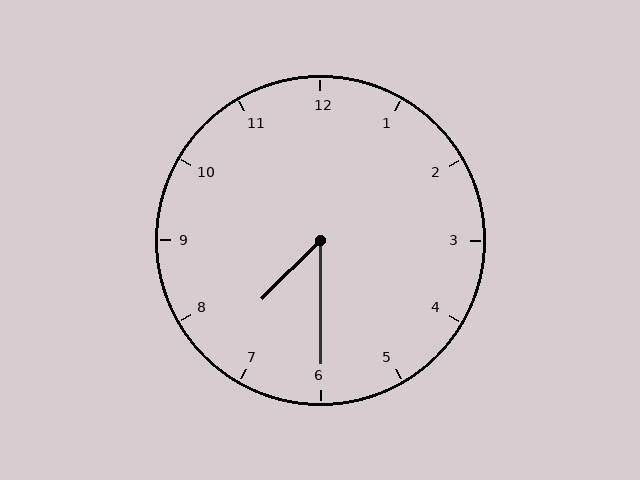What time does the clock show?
7:30.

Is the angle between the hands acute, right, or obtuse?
It is acute.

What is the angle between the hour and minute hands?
Approximately 45 degrees.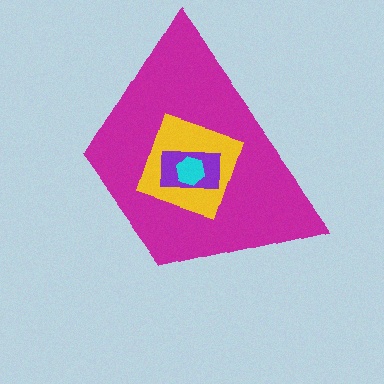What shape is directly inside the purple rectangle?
The cyan hexagon.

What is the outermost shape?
The magenta trapezoid.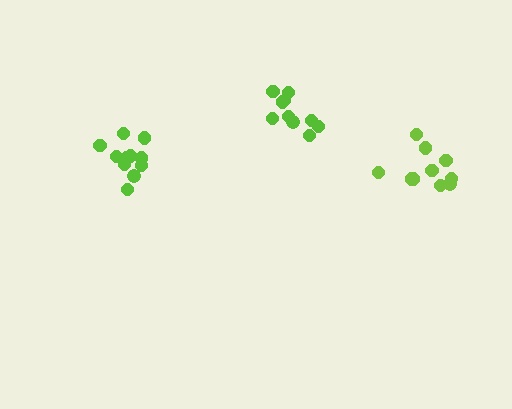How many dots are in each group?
Group 1: 10 dots, Group 2: 11 dots, Group 3: 10 dots (31 total).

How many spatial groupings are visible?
There are 3 spatial groupings.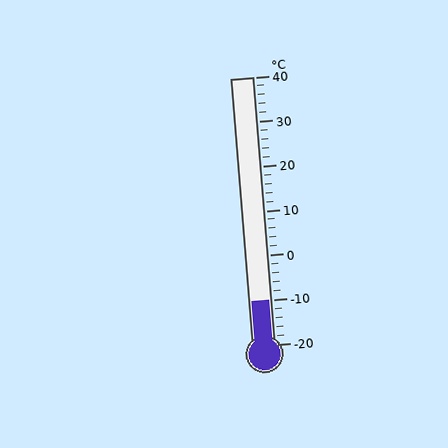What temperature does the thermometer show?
The thermometer shows approximately -10°C.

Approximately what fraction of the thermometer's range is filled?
The thermometer is filled to approximately 15% of its range.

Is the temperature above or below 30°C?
The temperature is below 30°C.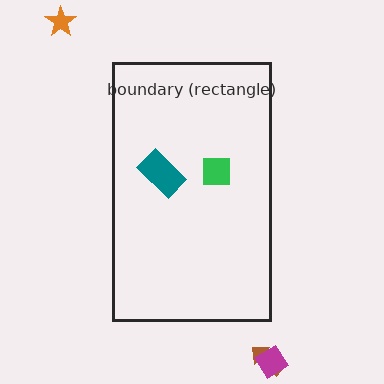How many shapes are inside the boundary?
2 inside, 3 outside.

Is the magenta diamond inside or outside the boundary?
Outside.